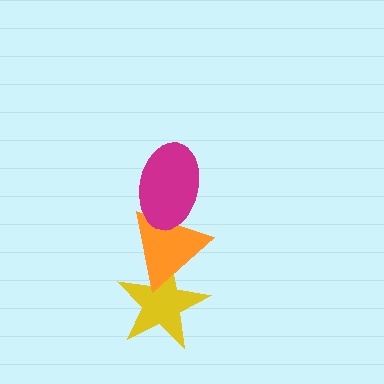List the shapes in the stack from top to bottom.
From top to bottom: the magenta ellipse, the orange triangle, the yellow star.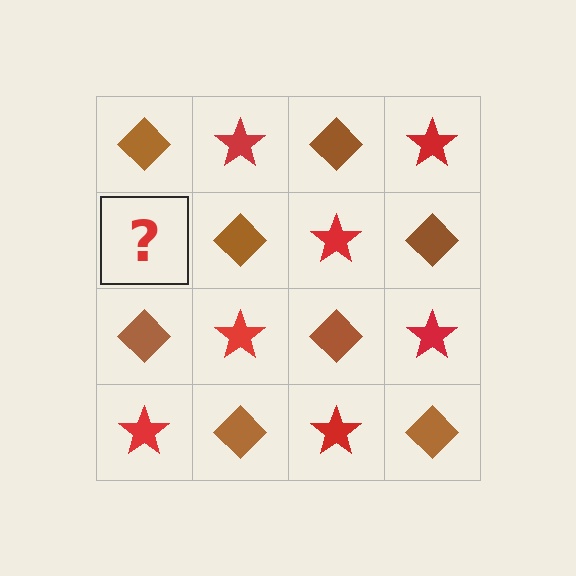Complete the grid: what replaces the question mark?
The question mark should be replaced with a red star.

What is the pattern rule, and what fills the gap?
The rule is that it alternates brown diamond and red star in a checkerboard pattern. The gap should be filled with a red star.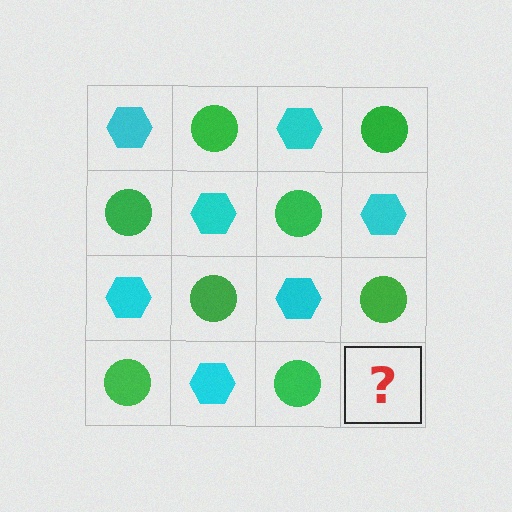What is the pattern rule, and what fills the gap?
The rule is that it alternates cyan hexagon and green circle in a checkerboard pattern. The gap should be filled with a cyan hexagon.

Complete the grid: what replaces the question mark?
The question mark should be replaced with a cyan hexagon.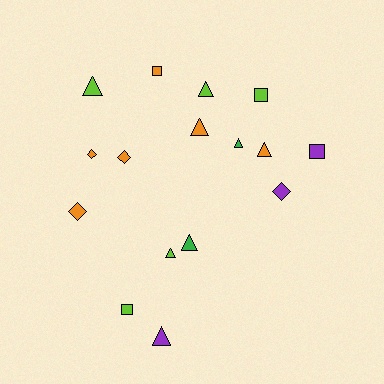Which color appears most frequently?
Orange, with 6 objects.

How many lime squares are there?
There are 2 lime squares.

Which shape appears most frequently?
Triangle, with 8 objects.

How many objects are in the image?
There are 16 objects.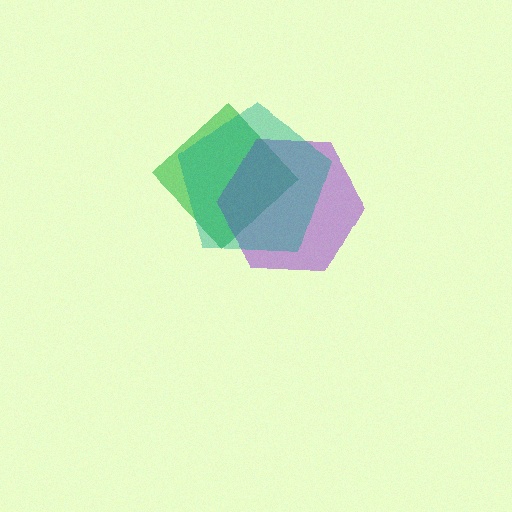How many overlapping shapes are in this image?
There are 3 overlapping shapes in the image.